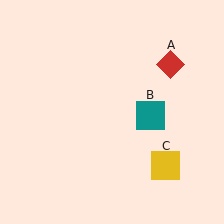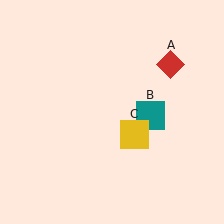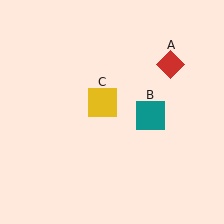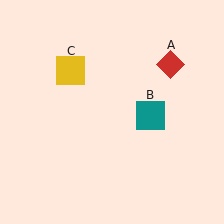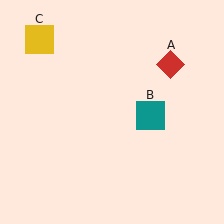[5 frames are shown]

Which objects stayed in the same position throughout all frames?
Red diamond (object A) and teal square (object B) remained stationary.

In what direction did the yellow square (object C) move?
The yellow square (object C) moved up and to the left.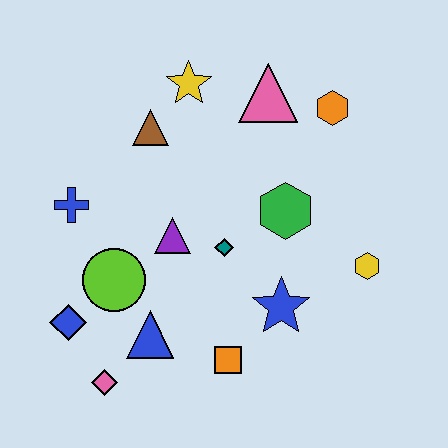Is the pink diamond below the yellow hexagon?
Yes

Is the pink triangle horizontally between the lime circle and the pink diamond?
No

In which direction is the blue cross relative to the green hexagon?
The blue cross is to the left of the green hexagon.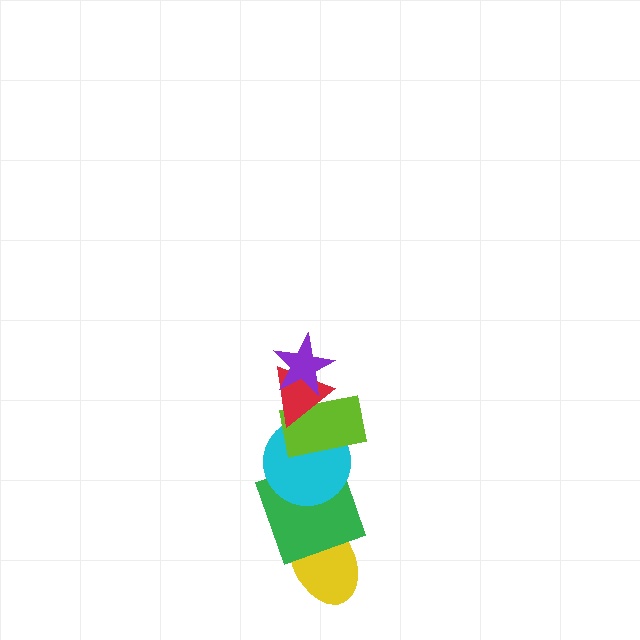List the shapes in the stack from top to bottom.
From top to bottom: the purple star, the red triangle, the lime rectangle, the cyan circle, the green square, the yellow ellipse.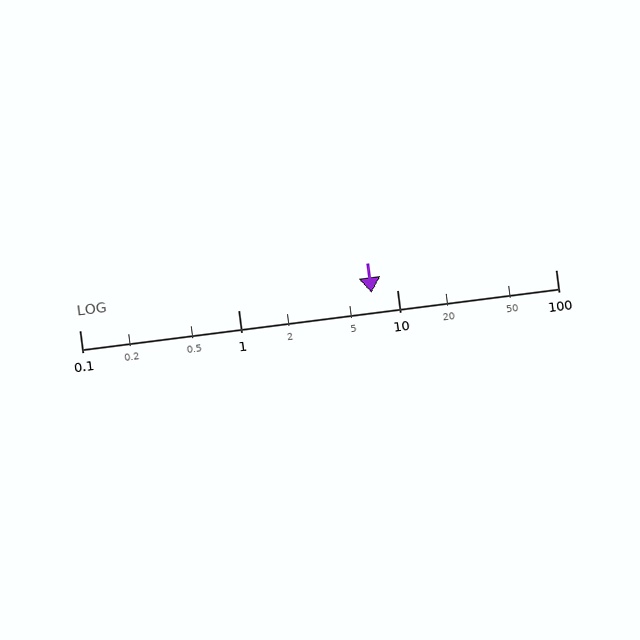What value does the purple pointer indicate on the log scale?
The pointer indicates approximately 6.9.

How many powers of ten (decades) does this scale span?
The scale spans 3 decades, from 0.1 to 100.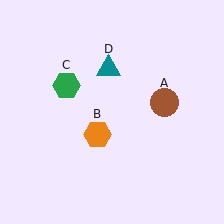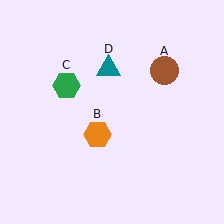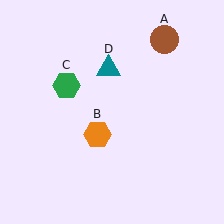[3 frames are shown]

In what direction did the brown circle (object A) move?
The brown circle (object A) moved up.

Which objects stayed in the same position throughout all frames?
Orange hexagon (object B) and green hexagon (object C) and teal triangle (object D) remained stationary.